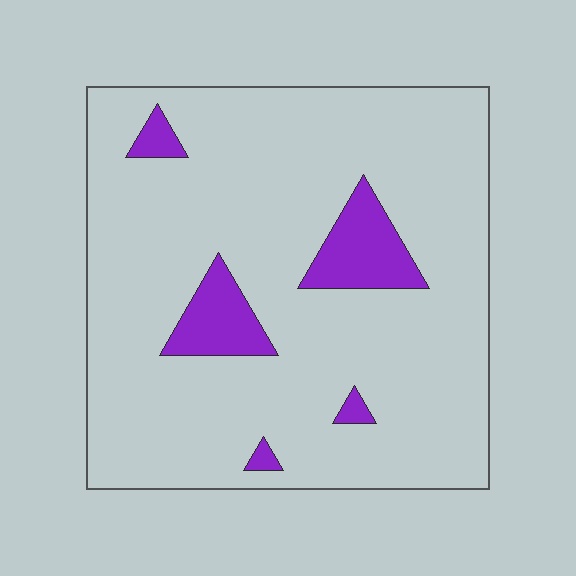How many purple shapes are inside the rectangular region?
5.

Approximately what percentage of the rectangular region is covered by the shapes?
Approximately 10%.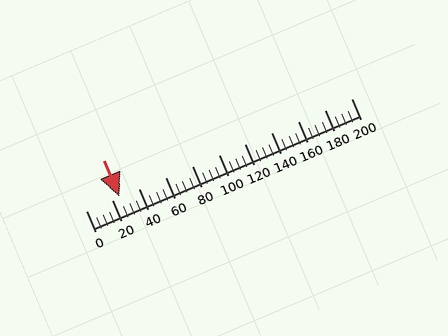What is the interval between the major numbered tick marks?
The major tick marks are spaced 20 units apart.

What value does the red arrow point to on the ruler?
The red arrow points to approximately 25.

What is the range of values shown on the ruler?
The ruler shows values from 0 to 200.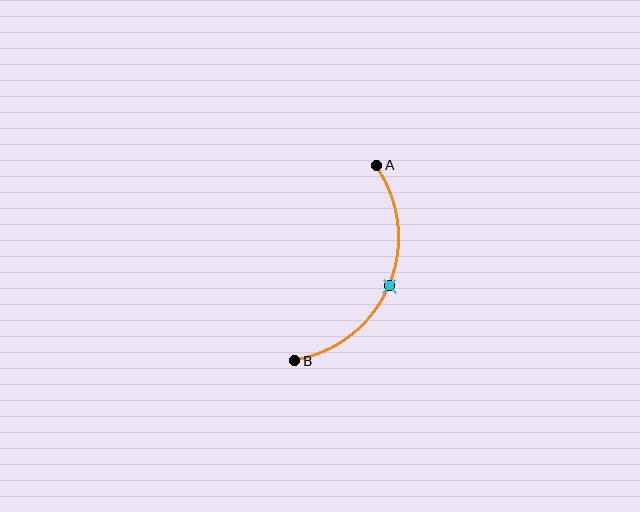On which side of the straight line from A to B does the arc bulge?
The arc bulges to the right of the straight line connecting A and B.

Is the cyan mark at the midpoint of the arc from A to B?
Yes. The cyan mark lies on the arc at equal arc-length from both A and B — it is the arc midpoint.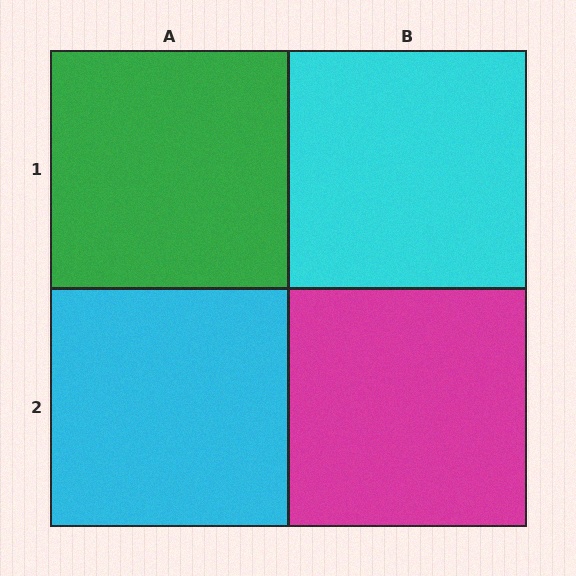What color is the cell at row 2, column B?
Magenta.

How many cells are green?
1 cell is green.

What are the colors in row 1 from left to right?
Green, cyan.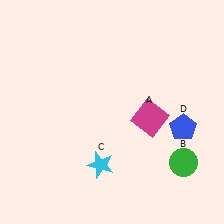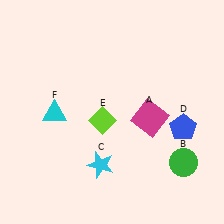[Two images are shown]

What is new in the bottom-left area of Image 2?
A lime diamond (E) was added in the bottom-left area of Image 2.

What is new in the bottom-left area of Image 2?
A cyan triangle (F) was added in the bottom-left area of Image 2.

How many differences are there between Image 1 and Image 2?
There are 2 differences between the two images.